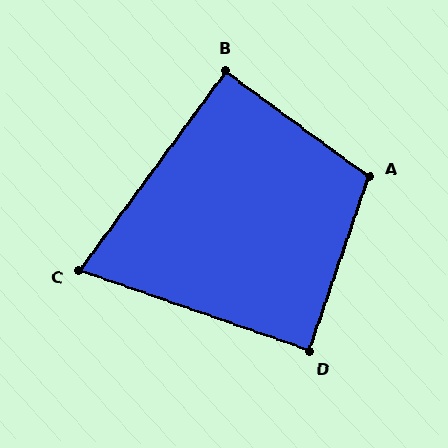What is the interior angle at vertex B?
Approximately 90 degrees (approximately right).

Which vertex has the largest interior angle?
A, at approximately 107 degrees.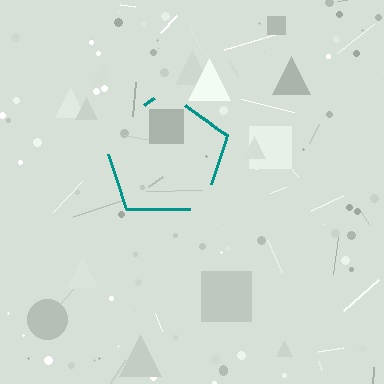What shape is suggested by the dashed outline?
The dashed outline suggests a pentagon.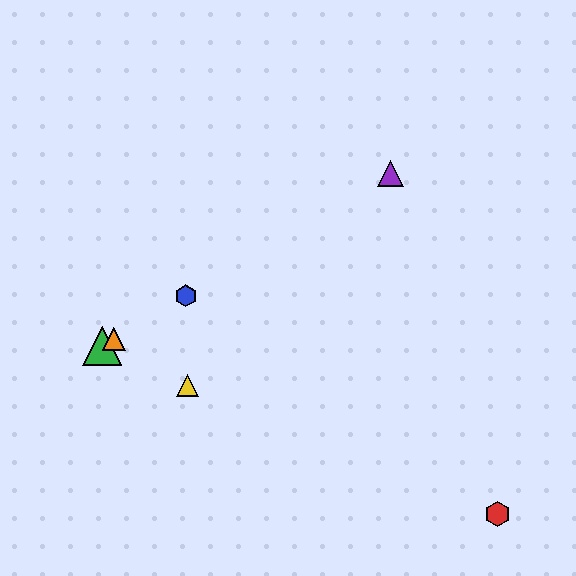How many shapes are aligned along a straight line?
4 shapes (the blue hexagon, the green triangle, the purple triangle, the orange triangle) are aligned along a straight line.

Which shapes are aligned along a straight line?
The blue hexagon, the green triangle, the purple triangle, the orange triangle are aligned along a straight line.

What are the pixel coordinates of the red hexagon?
The red hexagon is at (497, 514).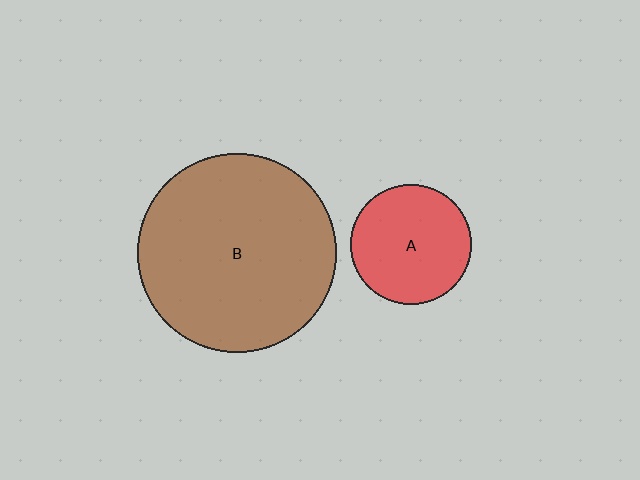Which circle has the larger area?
Circle B (brown).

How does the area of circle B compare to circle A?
Approximately 2.7 times.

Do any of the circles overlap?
No, none of the circles overlap.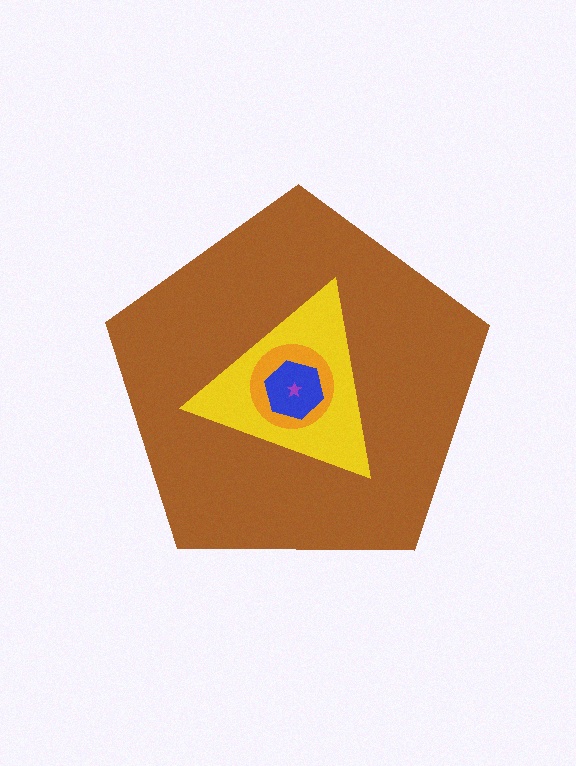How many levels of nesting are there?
5.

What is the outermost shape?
The brown pentagon.